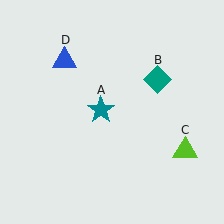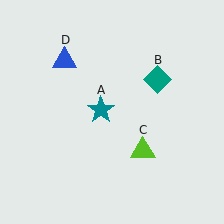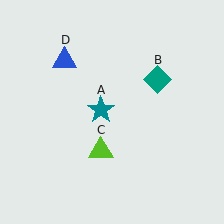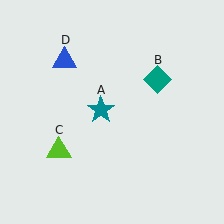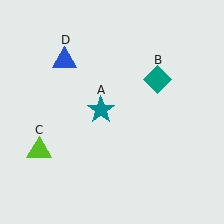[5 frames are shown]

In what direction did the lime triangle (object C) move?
The lime triangle (object C) moved left.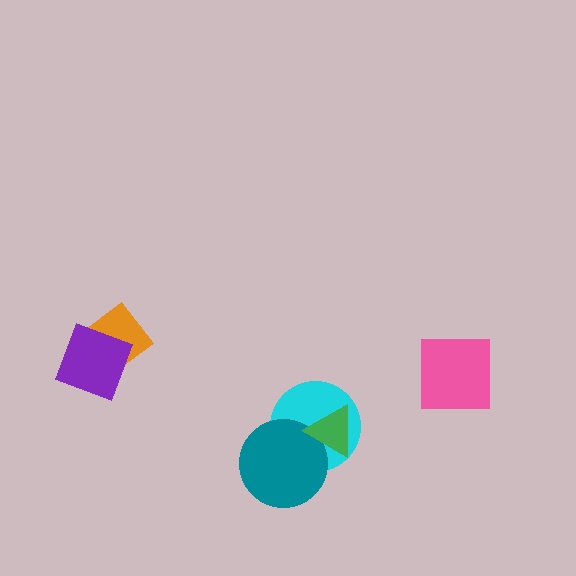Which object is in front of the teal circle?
The green triangle is in front of the teal circle.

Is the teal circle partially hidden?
Yes, it is partially covered by another shape.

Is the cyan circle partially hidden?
Yes, it is partially covered by another shape.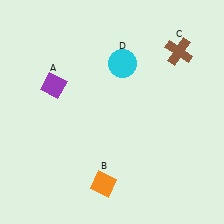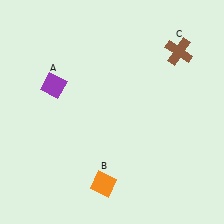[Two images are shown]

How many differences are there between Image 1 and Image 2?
There is 1 difference between the two images.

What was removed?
The cyan circle (D) was removed in Image 2.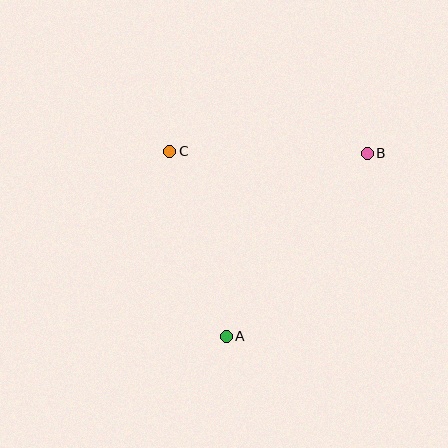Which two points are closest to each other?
Points A and C are closest to each other.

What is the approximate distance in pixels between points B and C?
The distance between B and C is approximately 198 pixels.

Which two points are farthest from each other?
Points A and B are farthest from each other.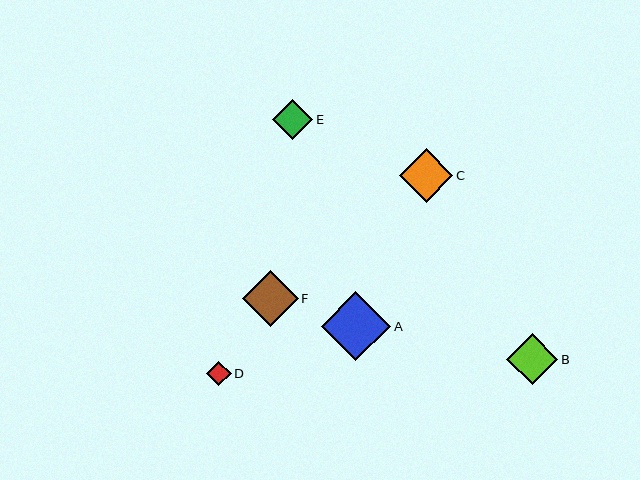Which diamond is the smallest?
Diamond D is the smallest with a size of approximately 24 pixels.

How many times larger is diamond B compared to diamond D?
Diamond B is approximately 2.1 times the size of diamond D.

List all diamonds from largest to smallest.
From largest to smallest: A, F, C, B, E, D.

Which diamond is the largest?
Diamond A is the largest with a size of approximately 70 pixels.